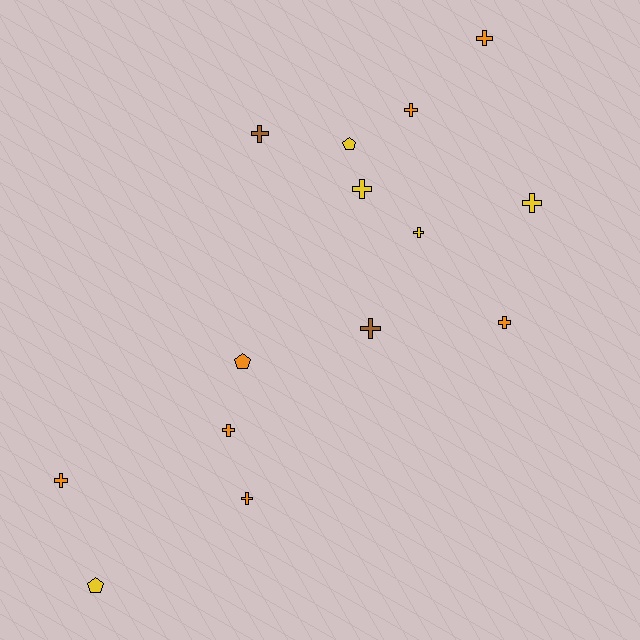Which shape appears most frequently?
Cross, with 11 objects.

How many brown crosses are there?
There are 2 brown crosses.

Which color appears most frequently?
Orange, with 7 objects.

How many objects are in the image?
There are 14 objects.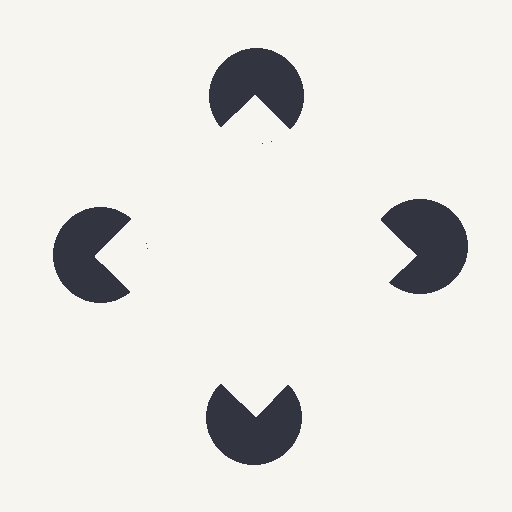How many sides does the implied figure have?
4 sides.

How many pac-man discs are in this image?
There are 4 — one at each vertex of the illusory square.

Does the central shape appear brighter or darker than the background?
It typically appears slightly brighter than the background, even though no actual brightness change is drawn.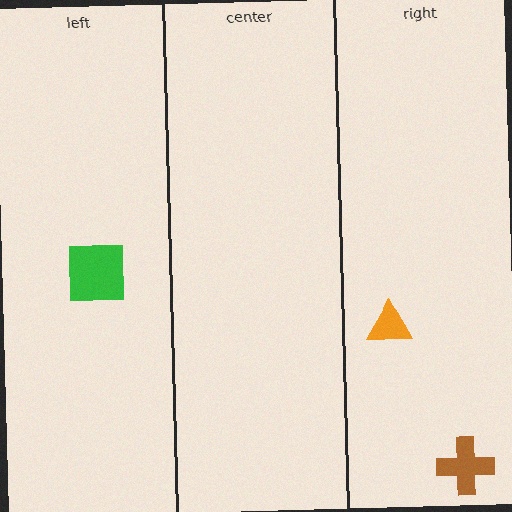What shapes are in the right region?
The orange triangle, the brown cross.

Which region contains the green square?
The left region.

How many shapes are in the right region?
2.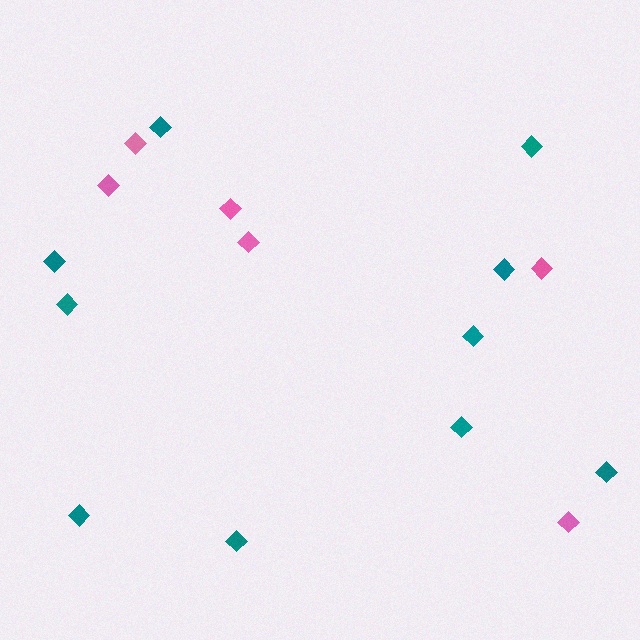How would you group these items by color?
There are 2 groups: one group of teal diamonds (10) and one group of pink diamonds (6).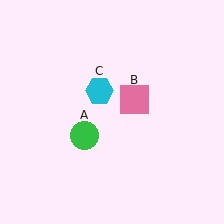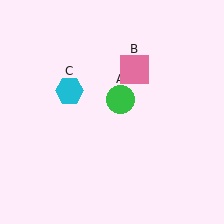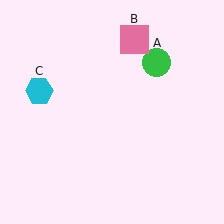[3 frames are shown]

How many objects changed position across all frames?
3 objects changed position: green circle (object A), pink square (object B), cyan hexagon (object C).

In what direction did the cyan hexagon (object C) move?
The cyan hexagon (object C) moved left.